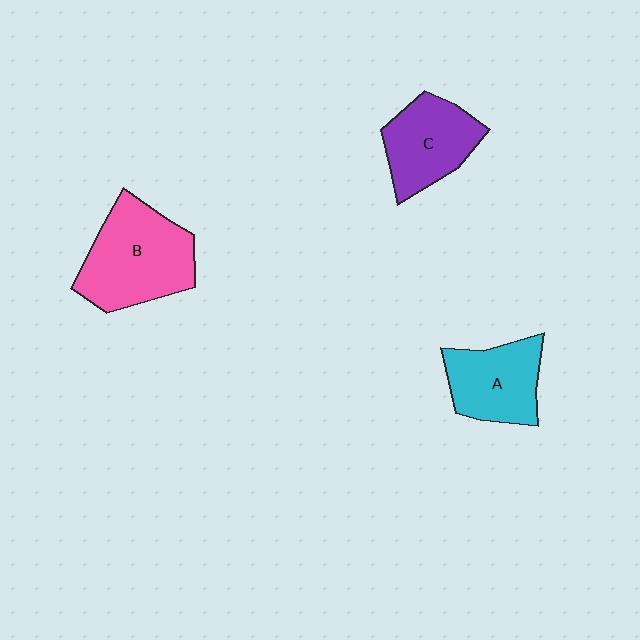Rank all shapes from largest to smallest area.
From largest to smallest: B (pink), C (purple), A (cyan).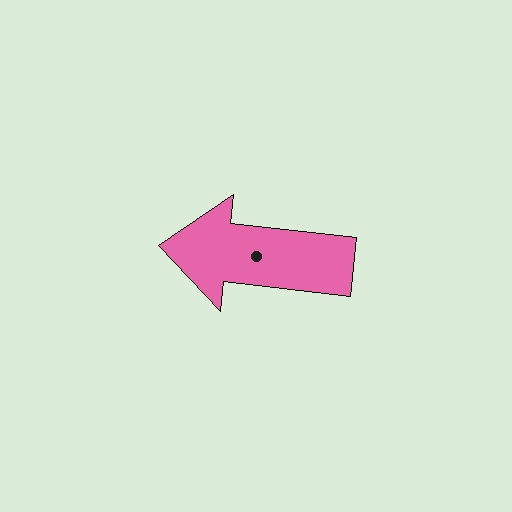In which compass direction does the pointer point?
West.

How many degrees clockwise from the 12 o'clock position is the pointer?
Approximately 276 degrees.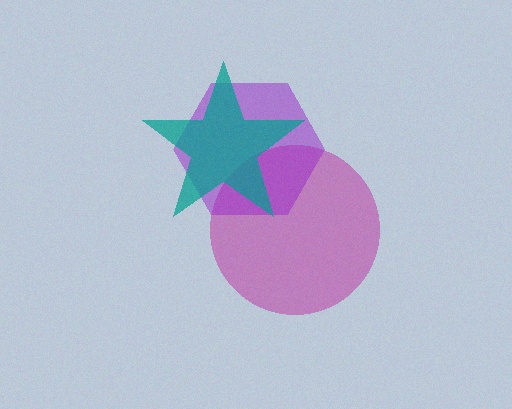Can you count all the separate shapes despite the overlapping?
Yes, there are 3 separate shapes.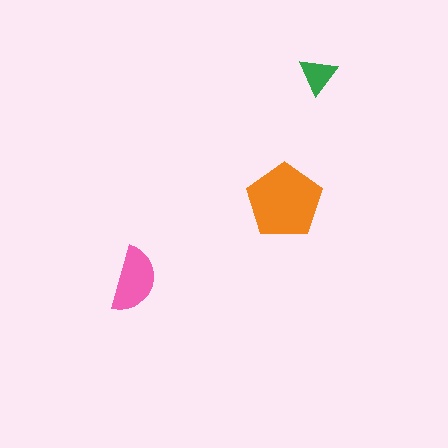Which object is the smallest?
The green triangle.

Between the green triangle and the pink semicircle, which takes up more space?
The pink semicircle.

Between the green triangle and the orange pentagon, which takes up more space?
The orange pentagon.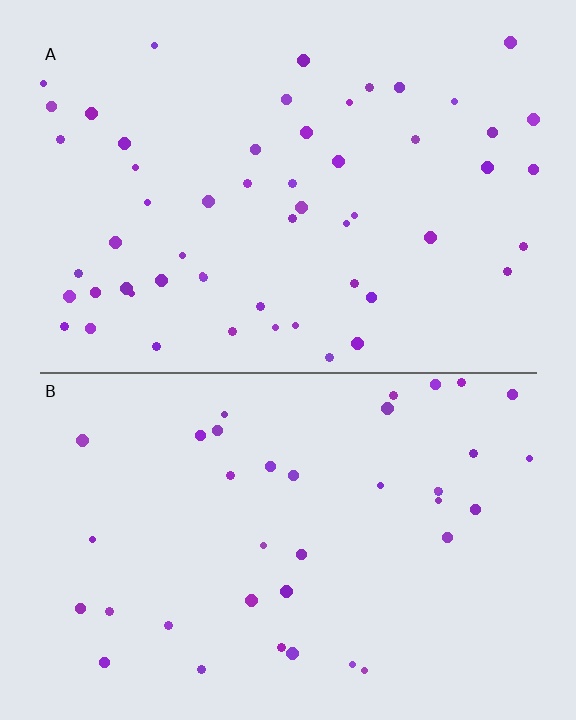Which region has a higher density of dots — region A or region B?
A (the top).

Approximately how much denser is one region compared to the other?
Approximately 1.5× — region A over region B.